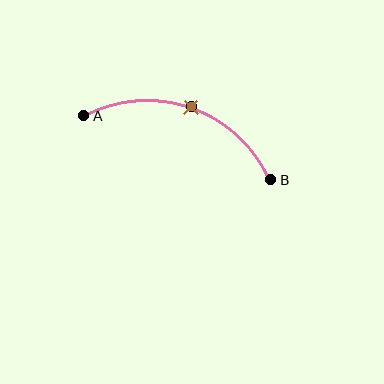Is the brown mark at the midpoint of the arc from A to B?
Yes. The brown mark lies on the arc at equal arc-length from both A and B — it is the arc midpoint.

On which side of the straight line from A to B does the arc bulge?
The arc bulges above the straight line connecting A and B.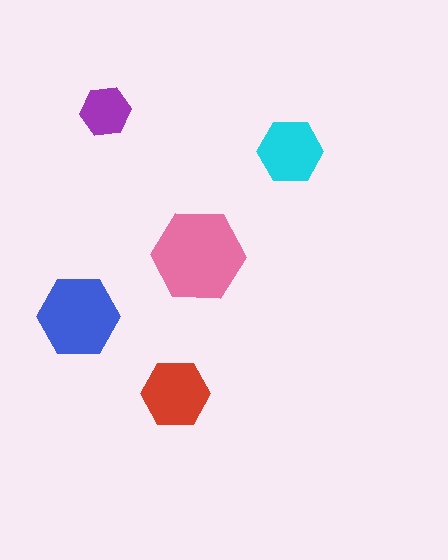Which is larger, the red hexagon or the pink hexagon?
The pink one.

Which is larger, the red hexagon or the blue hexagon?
The blue one.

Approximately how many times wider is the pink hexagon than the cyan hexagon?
About 1.5 times wider.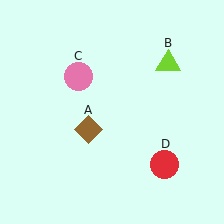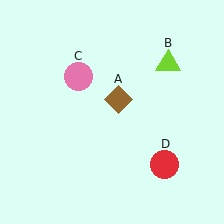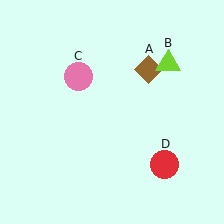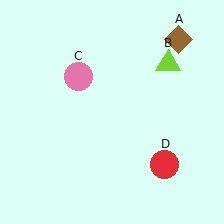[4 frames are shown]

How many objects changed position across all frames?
1 object changed position: brown diamond (object A).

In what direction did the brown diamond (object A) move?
The brown diamond (object A) moved up and to the right.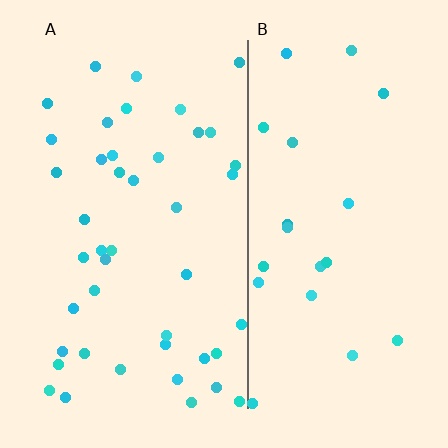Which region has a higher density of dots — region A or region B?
A (the left).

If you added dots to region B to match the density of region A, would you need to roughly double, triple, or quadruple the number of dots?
Approximately double.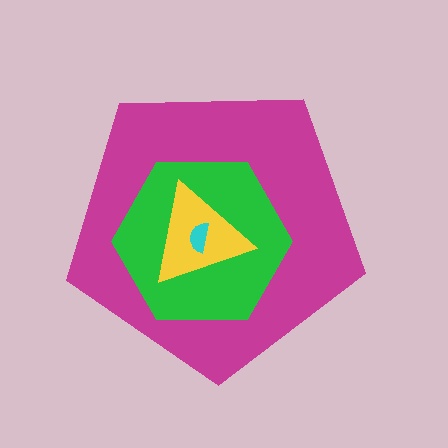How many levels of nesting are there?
4.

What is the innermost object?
The cyan semicircle.